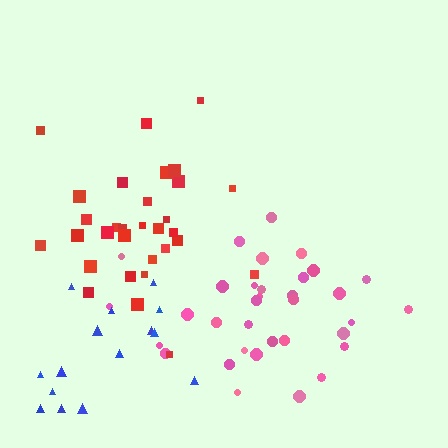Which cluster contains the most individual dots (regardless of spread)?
Pink (34).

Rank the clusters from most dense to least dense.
pink, red, blue.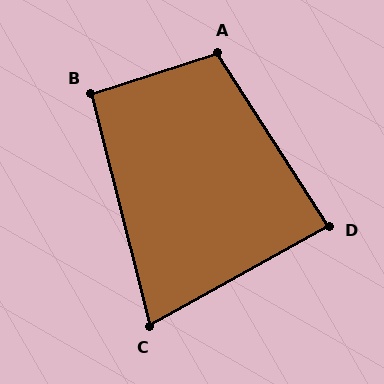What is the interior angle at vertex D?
Approximately 87 degrees (approximately right).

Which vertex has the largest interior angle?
A, at approximately 105 degrees.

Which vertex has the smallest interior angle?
C, at approximately 75 degrees.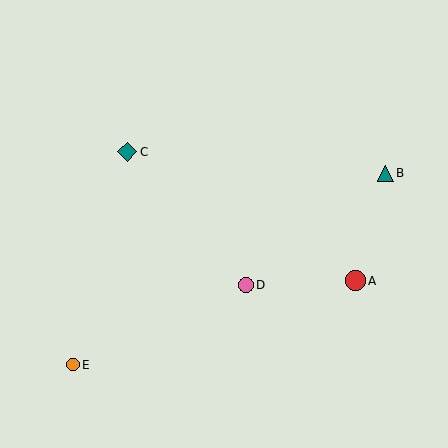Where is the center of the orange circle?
The center of the orange circle is at (73, 364).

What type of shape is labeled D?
Shape D is a pink circle.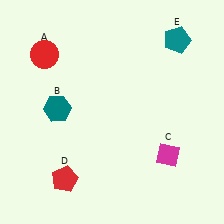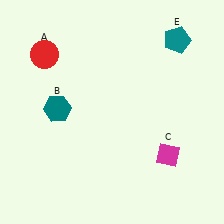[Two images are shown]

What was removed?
The red pentagon (D) was removed in Image 2.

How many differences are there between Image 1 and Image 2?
There is 1 difference between the two images.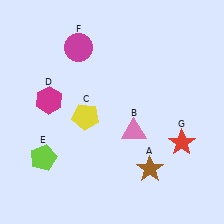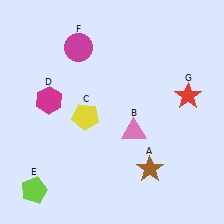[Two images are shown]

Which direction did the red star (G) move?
The red star (G) moved up.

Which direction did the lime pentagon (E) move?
The lime pentagon (E) moved down.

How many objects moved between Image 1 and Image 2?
2 objects moved between the two images.